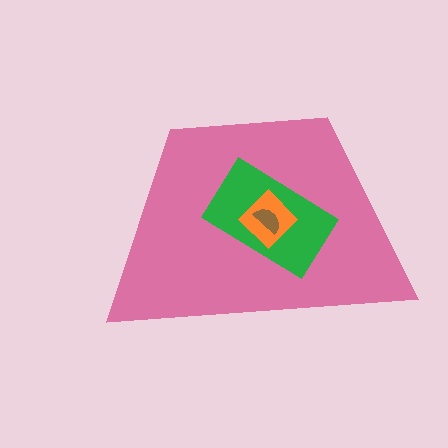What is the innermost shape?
The brown semicircle.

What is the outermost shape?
The pink trapezoid.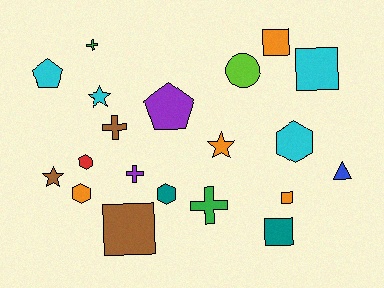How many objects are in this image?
There are 20 objects.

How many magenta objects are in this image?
There are no magenta objects.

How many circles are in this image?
There is 1 circle.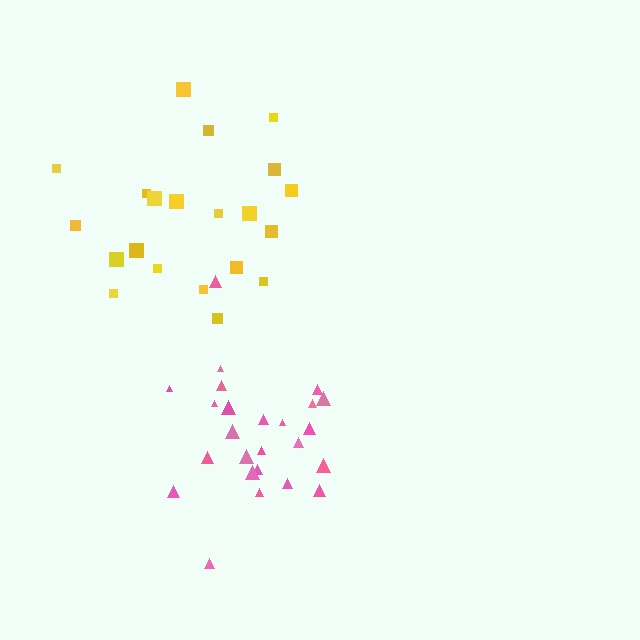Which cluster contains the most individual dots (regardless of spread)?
Pink (25).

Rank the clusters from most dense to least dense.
pink, yellow.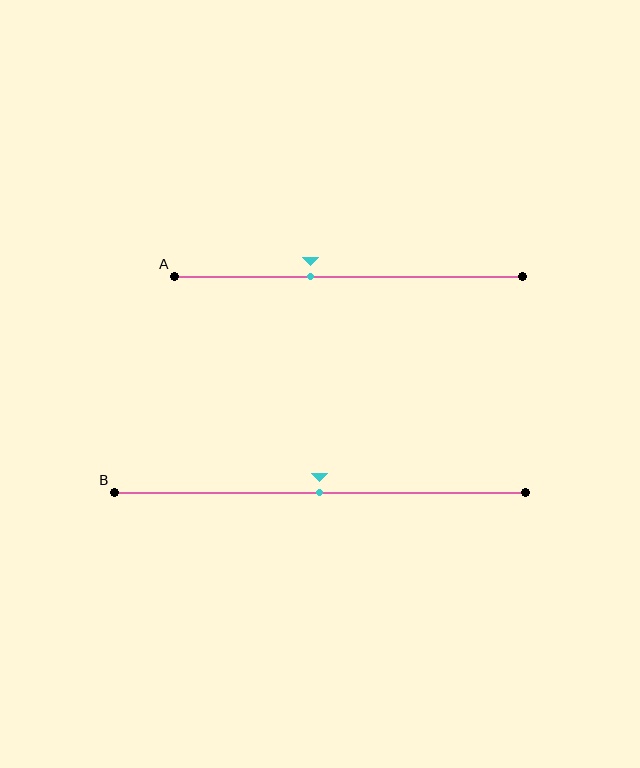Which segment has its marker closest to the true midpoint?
Segment B has its marker closest to the true midpoint.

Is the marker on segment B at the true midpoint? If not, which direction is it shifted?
Yes, the marker on segment B is at the true midpoint.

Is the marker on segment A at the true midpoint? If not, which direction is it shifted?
No, the marker on segment A is shifted to the left by about 11% of the segment length.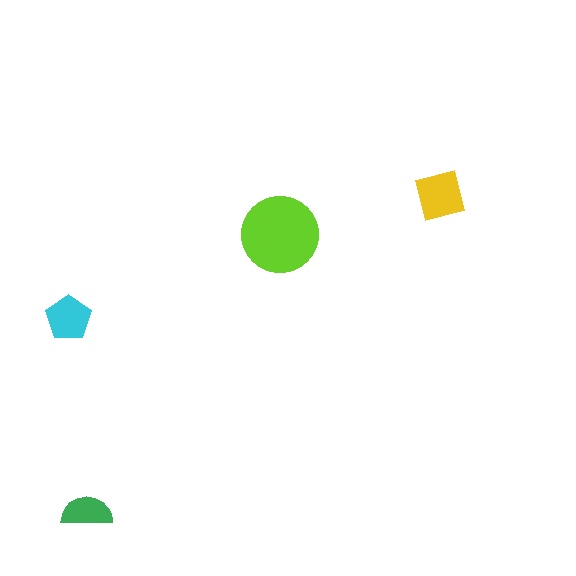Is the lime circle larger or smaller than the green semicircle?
Larger.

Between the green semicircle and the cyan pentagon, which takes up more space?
The cyan pentagon.